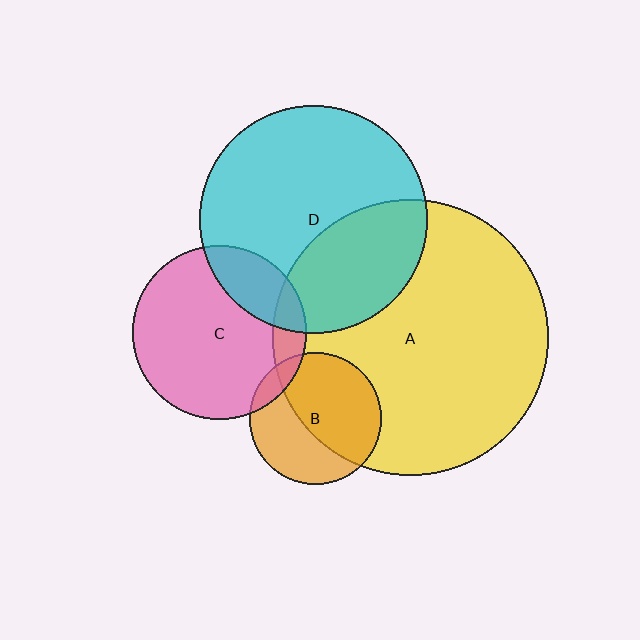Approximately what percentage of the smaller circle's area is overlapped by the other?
Approximately 10%.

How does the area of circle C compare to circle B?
Approximately 1.7 times.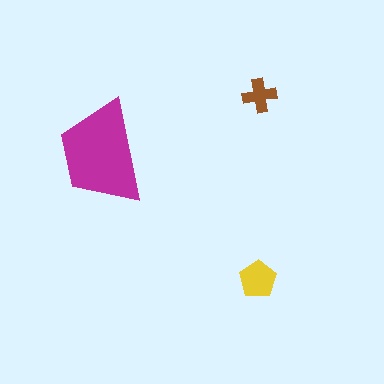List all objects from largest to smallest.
The magenta trapezoid, the yellow pentagon, the brown cross.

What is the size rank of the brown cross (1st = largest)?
3rd.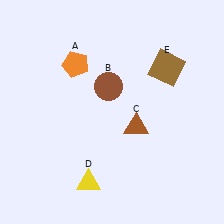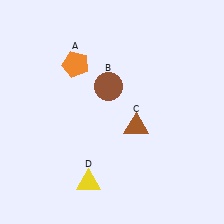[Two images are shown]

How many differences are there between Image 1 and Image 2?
There is 1 difference between the two images.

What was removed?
The brown square (E) was removed in Image 2.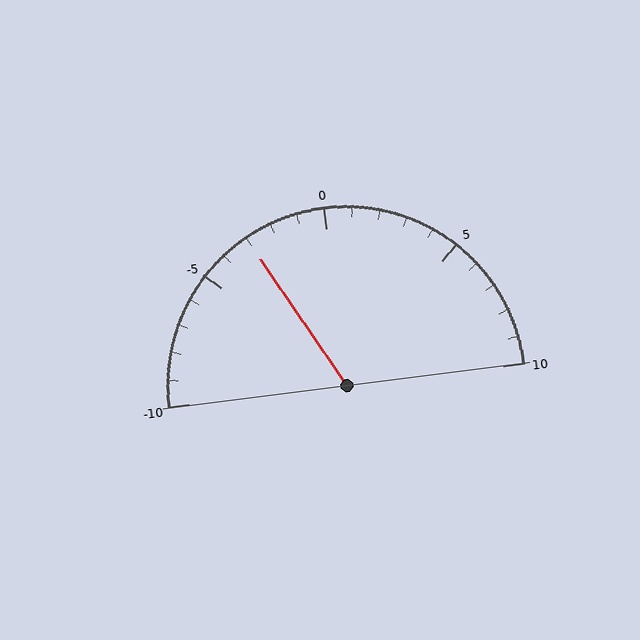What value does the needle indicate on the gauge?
The needle indicates approximately -3.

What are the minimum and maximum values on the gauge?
The gauge ranges from -10 to 10.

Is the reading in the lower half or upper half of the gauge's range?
The reading is in the lower half of the range (-10 to 10).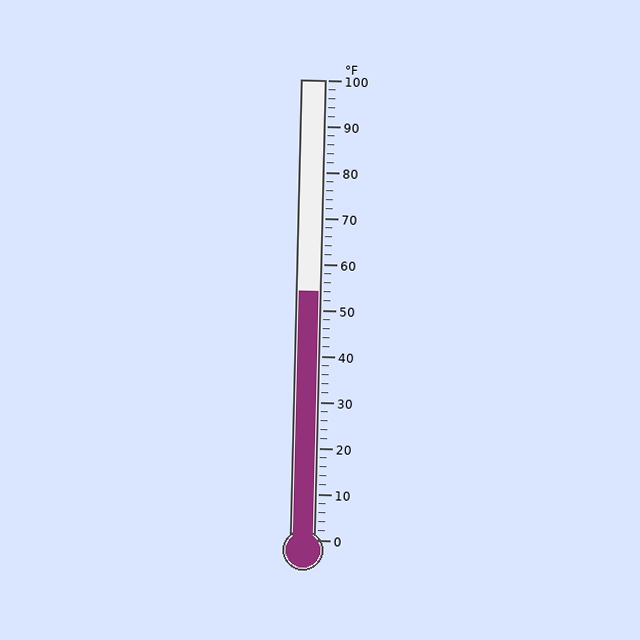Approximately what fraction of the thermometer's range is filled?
The thermometer is filled to approximately 55% of its range.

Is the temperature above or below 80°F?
The temperature is below 80°F.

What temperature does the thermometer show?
The thermometer shows approximately 54°F.